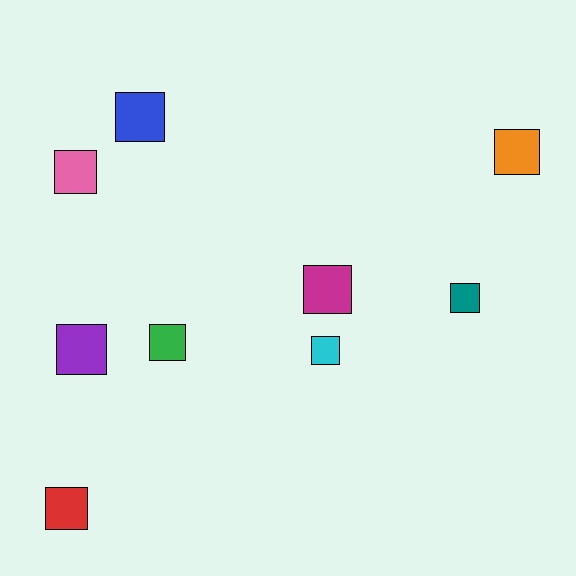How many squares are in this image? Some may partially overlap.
There are 9 squares.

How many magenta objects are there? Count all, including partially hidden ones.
There is 1 magenta object.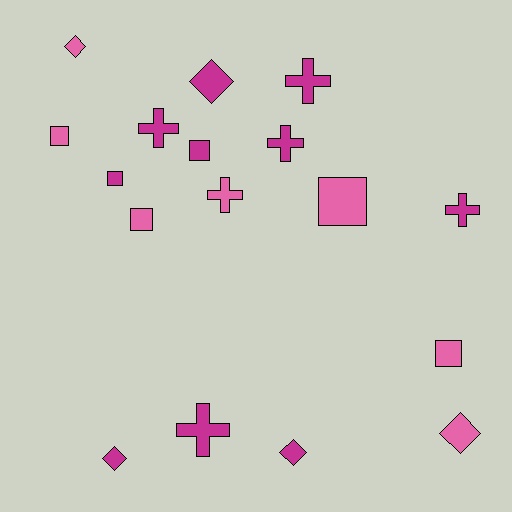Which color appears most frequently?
Magenta, with 10 objects.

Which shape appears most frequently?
Cross, with 6 objects.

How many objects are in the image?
There are 17 objects.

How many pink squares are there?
There are 4 pink squares.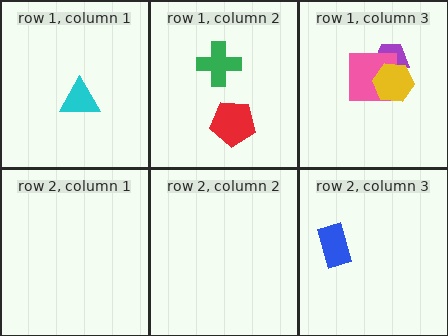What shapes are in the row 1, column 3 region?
The purple trapezoid, the pink square, the yellow hexagon.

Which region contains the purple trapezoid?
The row 1, column 3 region.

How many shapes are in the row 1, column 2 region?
2.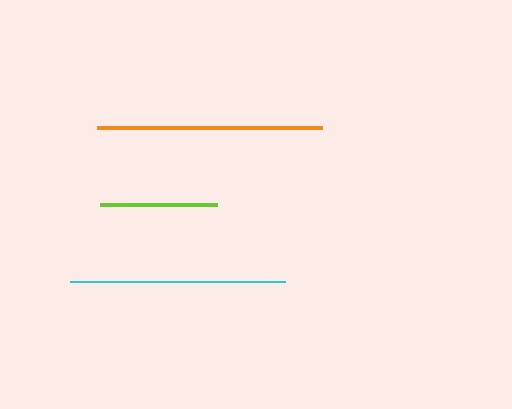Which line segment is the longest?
The orange line is the longest at approximately 224 pixels.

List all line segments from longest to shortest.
From longest to shortest: orange, cyan, lime.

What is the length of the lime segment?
The lime segment is approximately 117 pixels long.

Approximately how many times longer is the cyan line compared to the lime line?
The cyan line is approximately 1.8 times the length of the lime line.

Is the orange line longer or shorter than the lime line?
The orange line is longer than the lime line.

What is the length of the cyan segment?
The cyan segment is approximately 215 pixels long.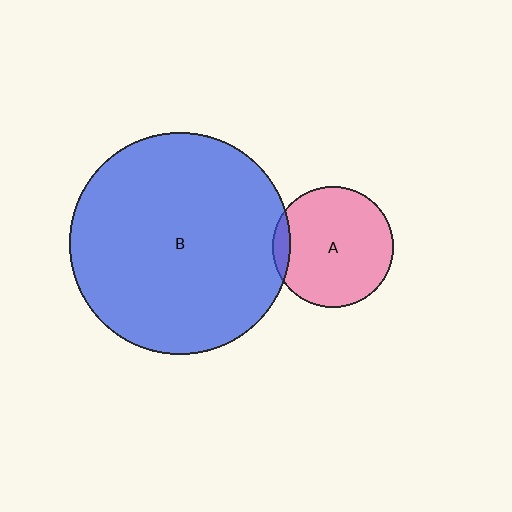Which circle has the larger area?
Circle B (blue).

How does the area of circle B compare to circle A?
Approximately 3.3 times.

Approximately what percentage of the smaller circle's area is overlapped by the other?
Approximately 10%.